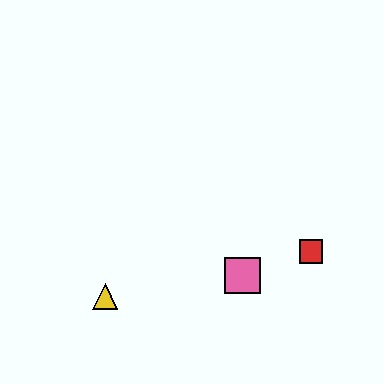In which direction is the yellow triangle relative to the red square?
The yellow triangle is to the left of the red square.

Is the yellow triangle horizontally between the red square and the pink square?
No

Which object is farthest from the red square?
The yellow triangle is farthest from the red square.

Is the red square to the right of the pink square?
Yes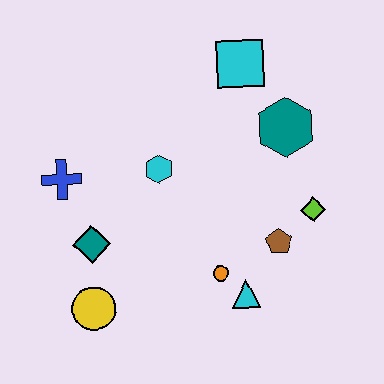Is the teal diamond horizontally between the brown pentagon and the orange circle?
No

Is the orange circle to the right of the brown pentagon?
No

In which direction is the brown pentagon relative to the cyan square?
The brown pentagon is below the cyan square.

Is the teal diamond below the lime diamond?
Yes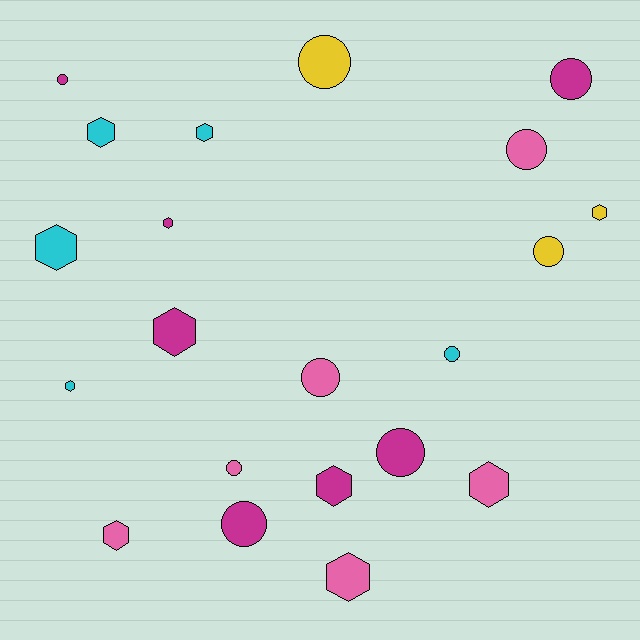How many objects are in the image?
There are 21 objects.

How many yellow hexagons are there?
There is 1 yellow hexagon.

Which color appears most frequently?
Magenta, with 7 objects.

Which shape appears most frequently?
Hexagon, with 11 objects.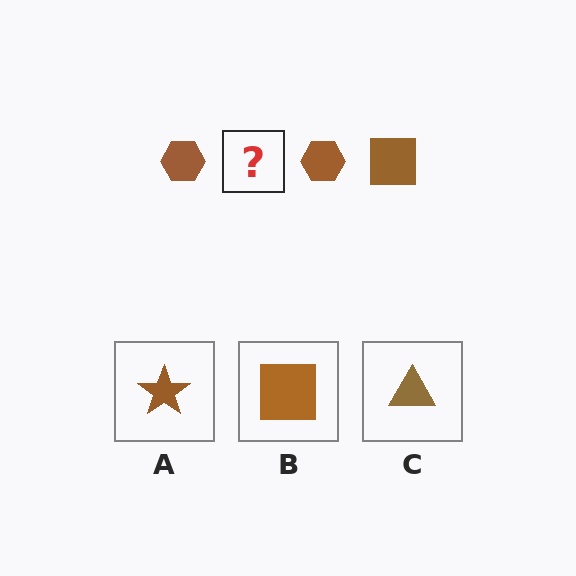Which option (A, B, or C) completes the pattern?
B.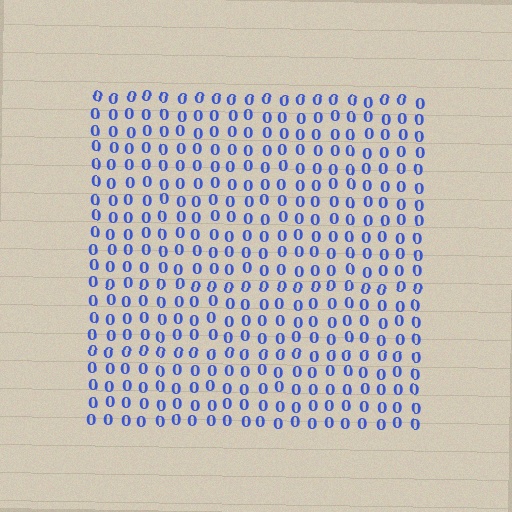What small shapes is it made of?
It is made of small digit 0's.